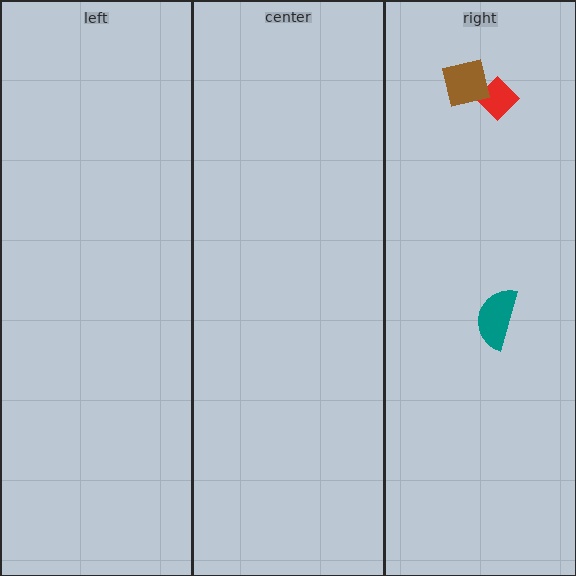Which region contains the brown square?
The right region.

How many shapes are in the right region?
3.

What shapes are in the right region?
The red diamond, the brown square, the teal semicircle.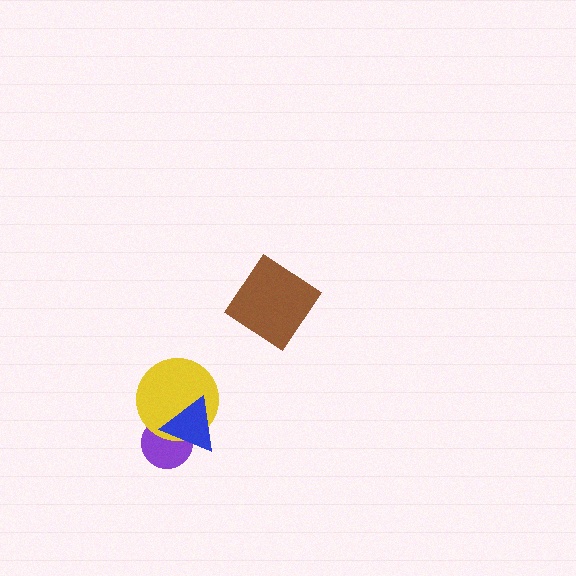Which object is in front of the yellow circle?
The blue triangle is in front of the yellow circle.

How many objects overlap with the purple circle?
2 objects overlap with the purple circle.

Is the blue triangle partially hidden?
No, no other shape covers it.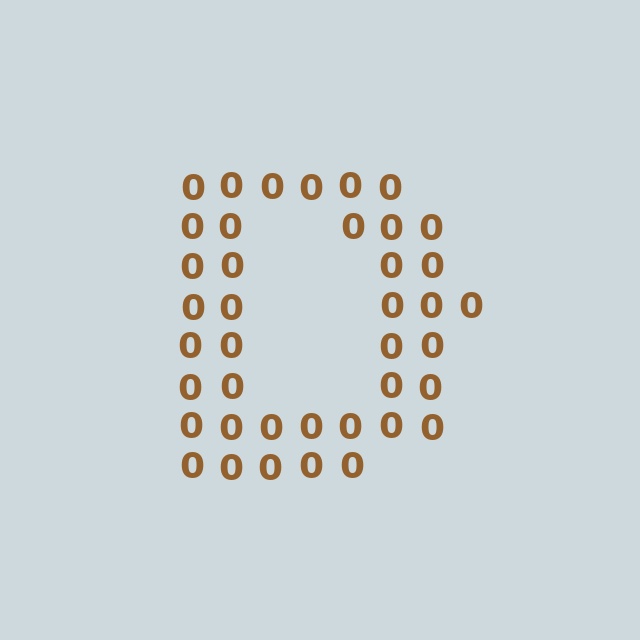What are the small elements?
The small elements are digit 0's.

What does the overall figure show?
The overall figure shows the letter D.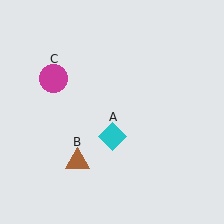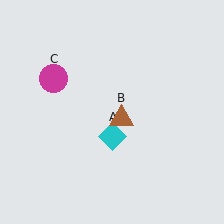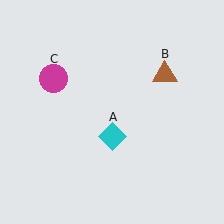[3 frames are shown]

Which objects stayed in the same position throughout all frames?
Cyan diamond (object A) and magenta circle (object C) remained stationary.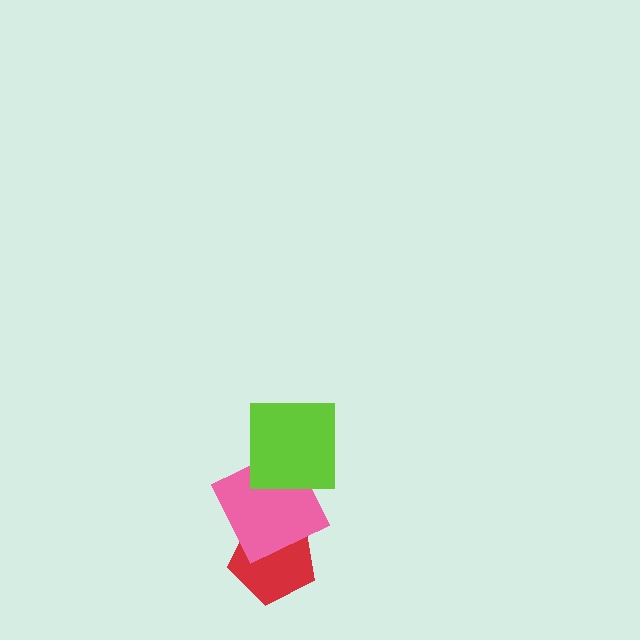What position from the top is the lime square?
The lime square is 1st from the top.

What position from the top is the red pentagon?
The red pentagon is 3rd from the top.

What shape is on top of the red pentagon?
The pink square is on top of the red pentagon.